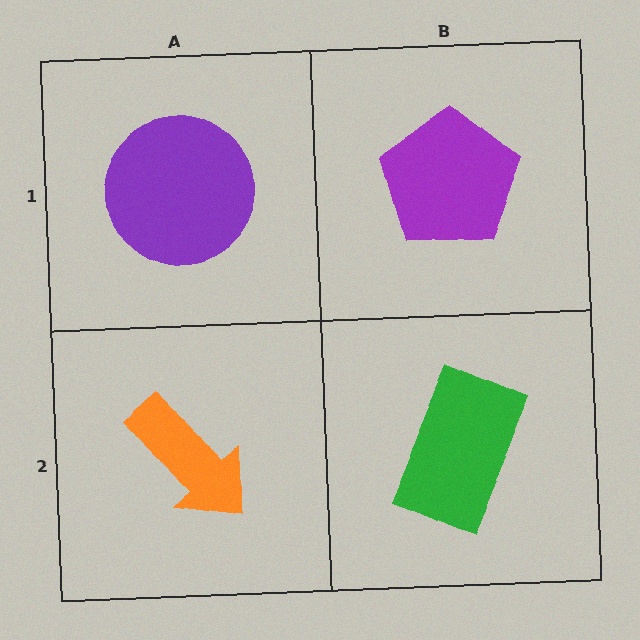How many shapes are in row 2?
2 shapes.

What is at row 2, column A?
An orange arrow.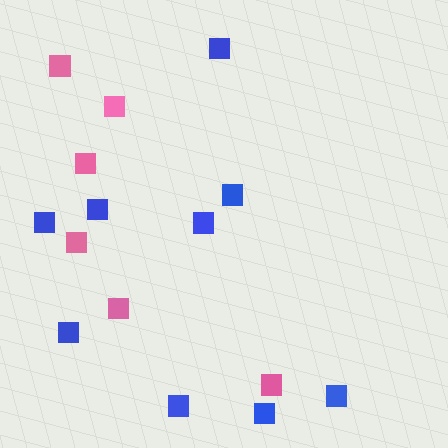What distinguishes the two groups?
There are 2 groups: one group of pink squares (6) and one group of blue squares (9).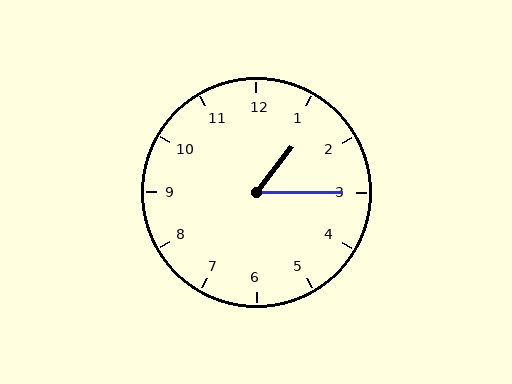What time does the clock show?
1:15.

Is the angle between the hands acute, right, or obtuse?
It is acute.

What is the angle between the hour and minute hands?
Approximately 52 degrees.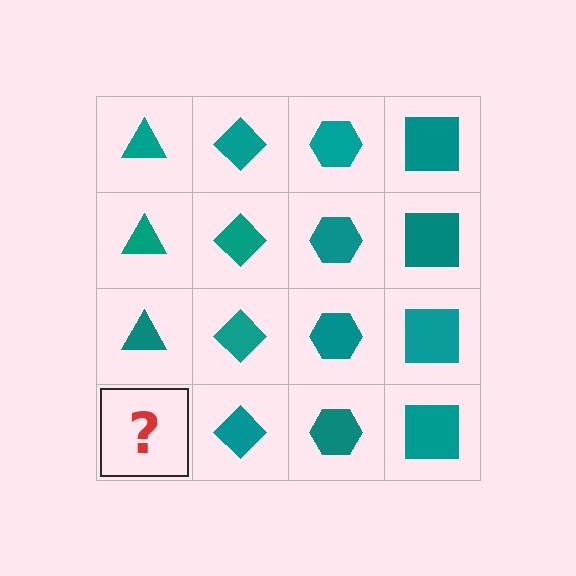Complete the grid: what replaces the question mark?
The question mark should be replaced with a teal triangle.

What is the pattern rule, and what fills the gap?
The rule is that each column has a consistent shape. The gap should be filled with a teal triangle.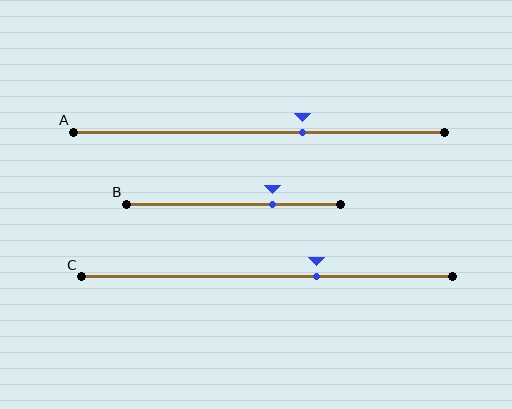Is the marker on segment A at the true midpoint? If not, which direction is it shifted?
No, the marker on segment A is shifted to the right by about 12% of the segment length.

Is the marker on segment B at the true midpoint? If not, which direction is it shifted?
No, the marker on segment B is shifted to the right by about 18% of the segment length.